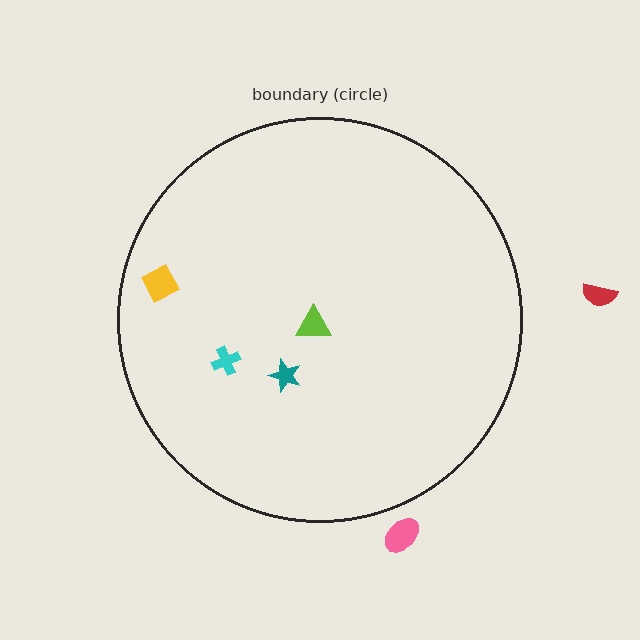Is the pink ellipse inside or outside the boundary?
Outside.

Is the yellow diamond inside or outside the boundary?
Inside.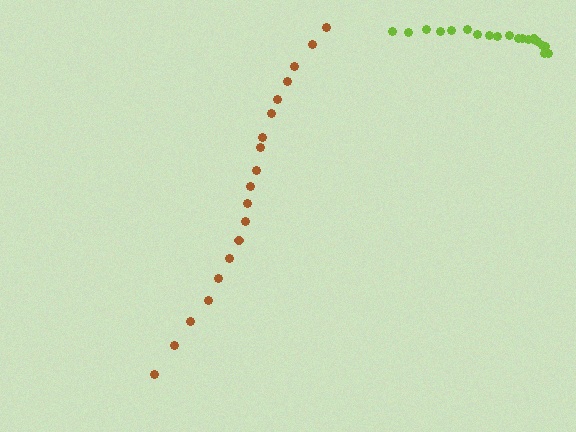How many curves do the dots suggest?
There are 2 distinct paths.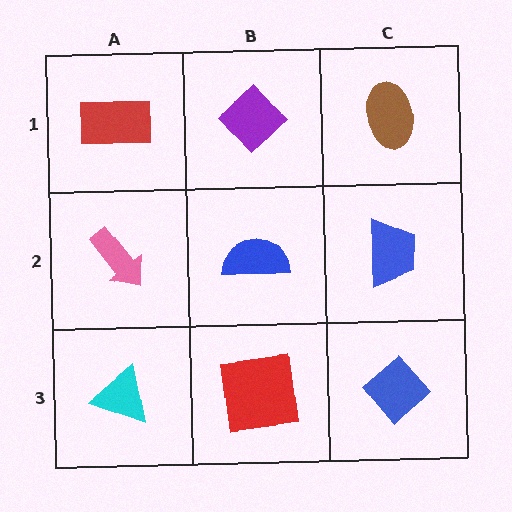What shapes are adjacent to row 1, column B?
A blue semicircle (row 2, column B), a red rectangle (row 1, column A), a brown ellipse (row 1, column C).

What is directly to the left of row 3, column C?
A red square.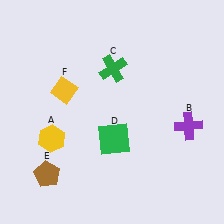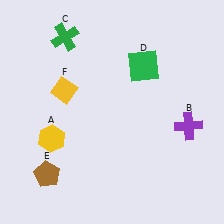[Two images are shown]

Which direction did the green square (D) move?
The green square (D) moved up.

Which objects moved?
The objects that moved are: the green cross (C), the green square (D).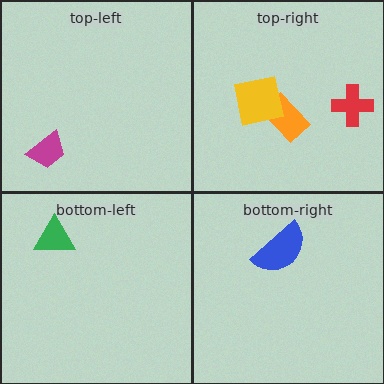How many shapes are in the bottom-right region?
1.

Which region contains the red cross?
The top-right region.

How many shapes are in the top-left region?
1.